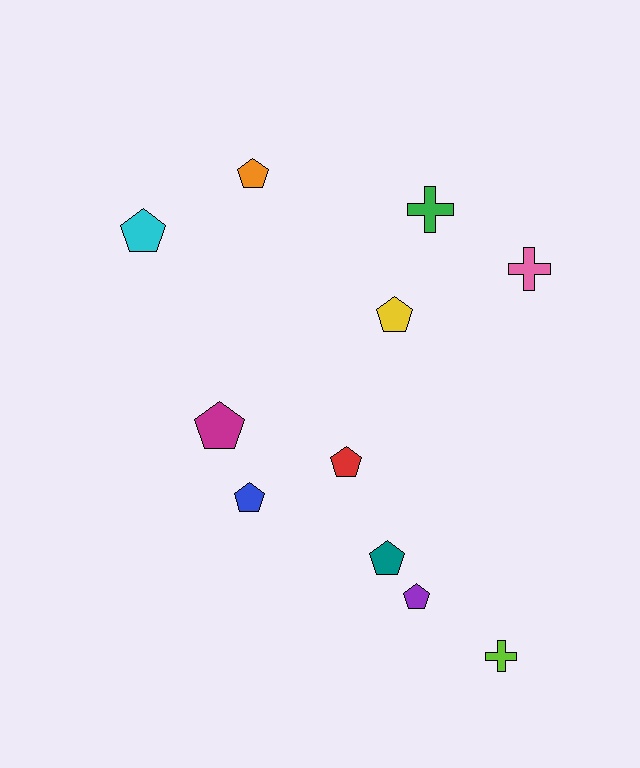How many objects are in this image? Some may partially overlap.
There are 11 objects.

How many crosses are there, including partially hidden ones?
There are 3 crosses.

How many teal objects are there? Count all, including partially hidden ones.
There is 1 teal object.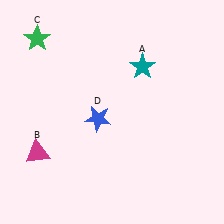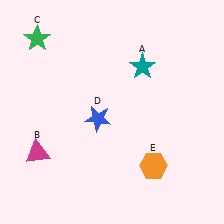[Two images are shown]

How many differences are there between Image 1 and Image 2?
There is 1 difference between the two images.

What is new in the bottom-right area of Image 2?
An orange hexagon (E) was added in the bottom-right area of Image 2.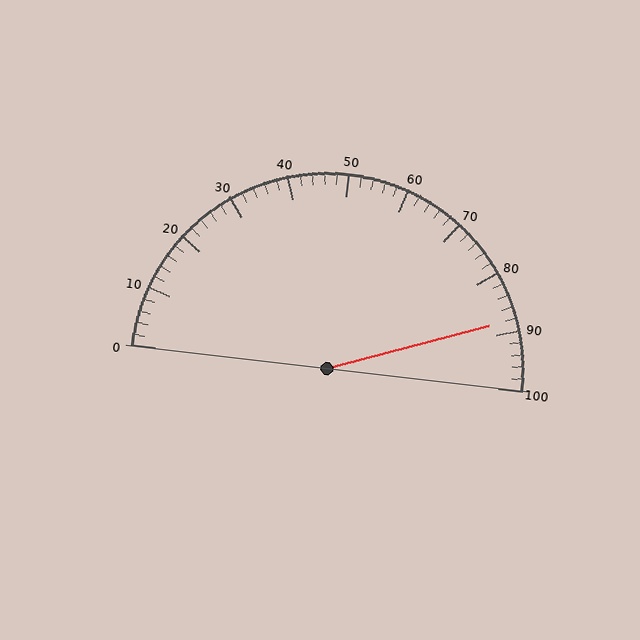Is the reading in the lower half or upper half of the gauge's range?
The reading is in the upper half of the range (0 to 100).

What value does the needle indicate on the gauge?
The needle indicates approximately 88.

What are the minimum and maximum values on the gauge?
The gauge ranges from 0 to 100.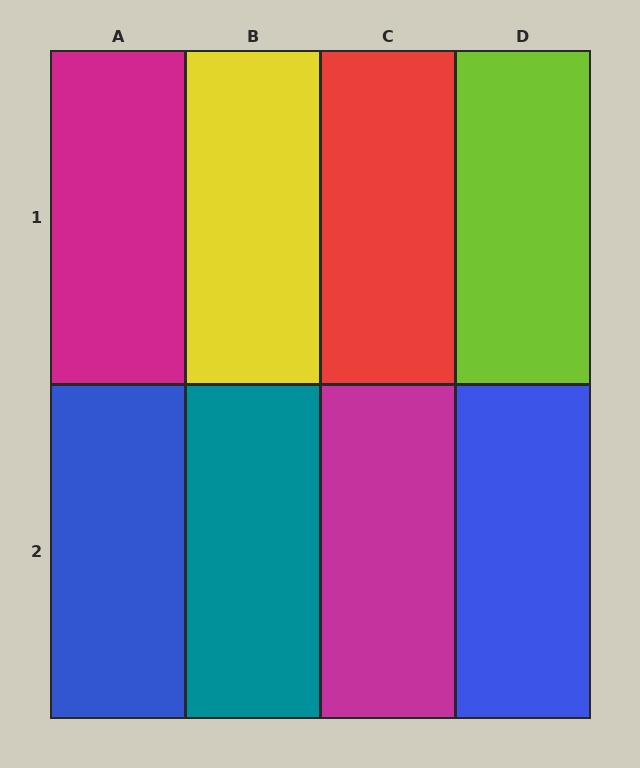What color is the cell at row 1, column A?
Magenta.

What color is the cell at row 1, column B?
Yellow.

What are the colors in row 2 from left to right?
Blue, teal, magenta, blue.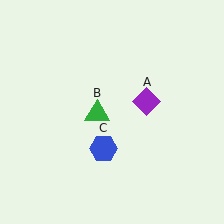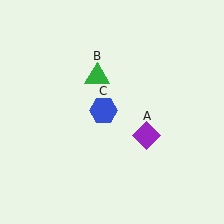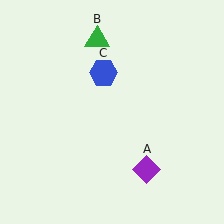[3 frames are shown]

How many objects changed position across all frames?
3 objects changed position: purple diamond (object A), green triangle (object B), blue hexagon (object C).